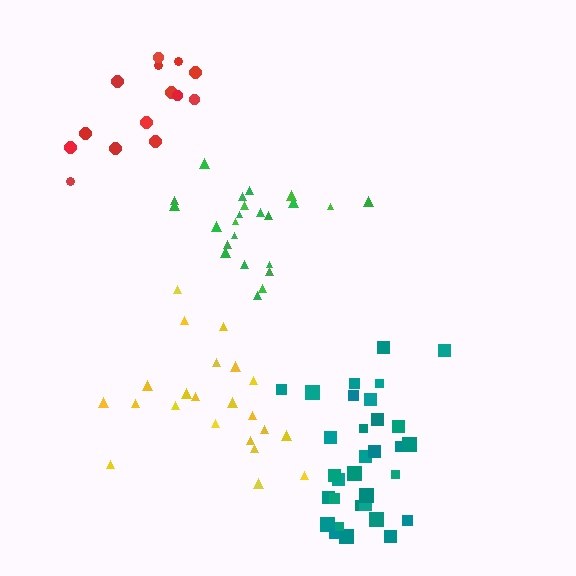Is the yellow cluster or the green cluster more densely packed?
Green.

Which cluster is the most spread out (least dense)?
Red.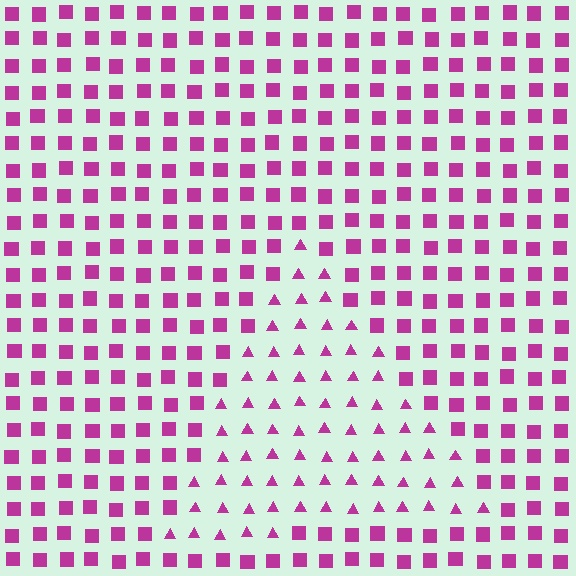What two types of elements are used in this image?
The image uses triangles inside the triangle region and squares outside it.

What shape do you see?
I see a triangle.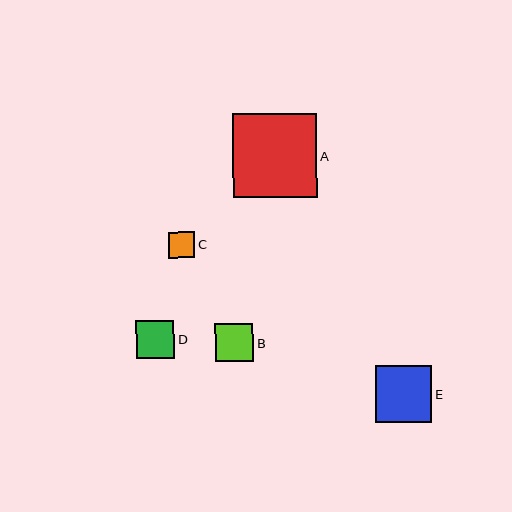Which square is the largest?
Square A is the largest with a size of approximately 84 pixels.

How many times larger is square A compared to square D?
Square A is approximately 2.2 times the size of square D.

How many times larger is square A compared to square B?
Square A is approximately 2.2 times the size of square B.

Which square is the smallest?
Square C is the smallest with a size of approximately 26 pixels.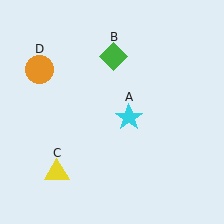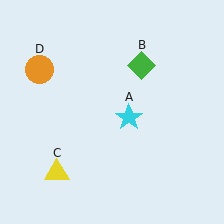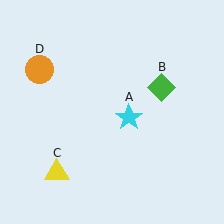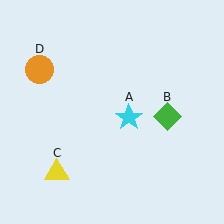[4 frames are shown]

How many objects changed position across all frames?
1 object changed position: green diamond (object B).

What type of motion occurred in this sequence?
The green diamond (object B) rotated clockwise around the center of the scene.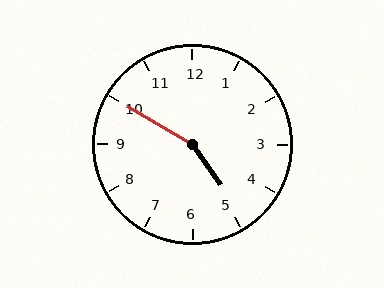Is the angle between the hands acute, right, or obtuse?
It is obtuse.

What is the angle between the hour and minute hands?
Approximately 155 degrees.